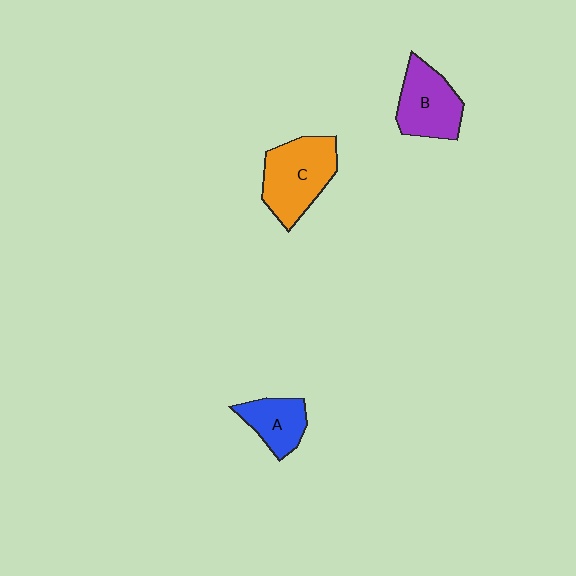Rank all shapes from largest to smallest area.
From largest to smallest: C (orange), B (purple), A (blue).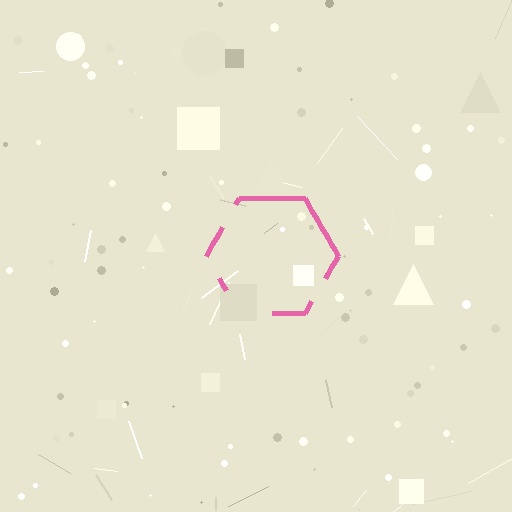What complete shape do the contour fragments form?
The contour fragments form a hexagon.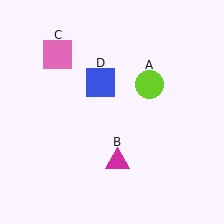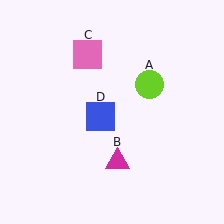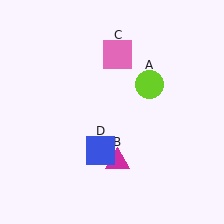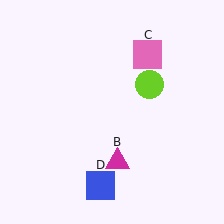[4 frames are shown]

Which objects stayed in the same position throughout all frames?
Lime circle (object A) and magenta triangle (object B) remained stationary.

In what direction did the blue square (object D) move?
The blue square (object D) moved down.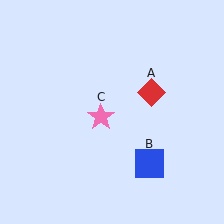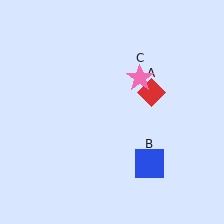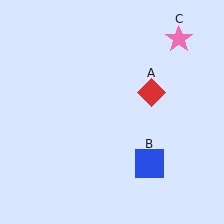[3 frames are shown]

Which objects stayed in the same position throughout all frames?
Red diamond (object A) and blue square (object B) remained stationary.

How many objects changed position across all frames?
1 object changed position: pink star (object C).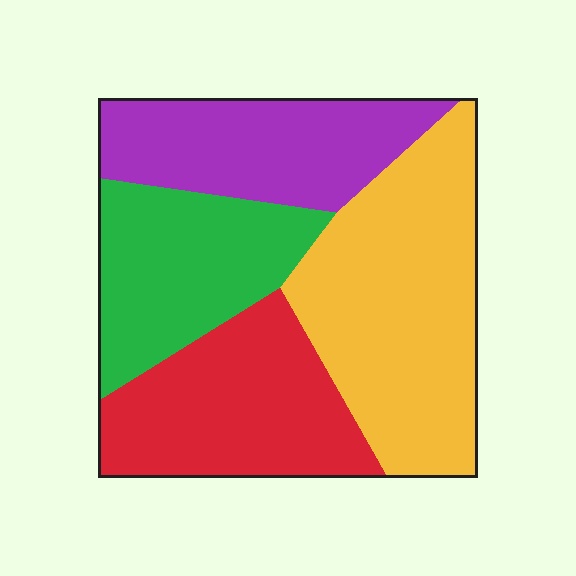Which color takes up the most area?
Yellow, at roughly 35%.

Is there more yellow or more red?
Yellow.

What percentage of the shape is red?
Red takes up between a sixth and a third of the shape.